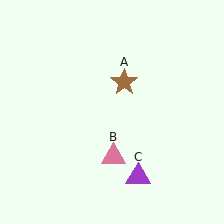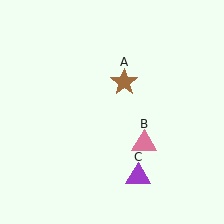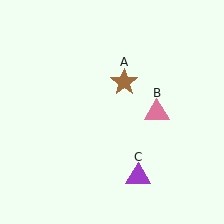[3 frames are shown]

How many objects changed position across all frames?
1 object changed position: pink triangle (object B).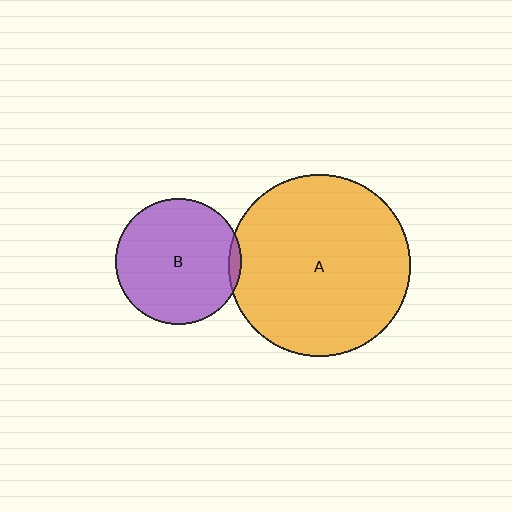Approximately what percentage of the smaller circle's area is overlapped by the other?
Approximately 5%.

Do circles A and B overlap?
Yes.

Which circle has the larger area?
Circle A (orange).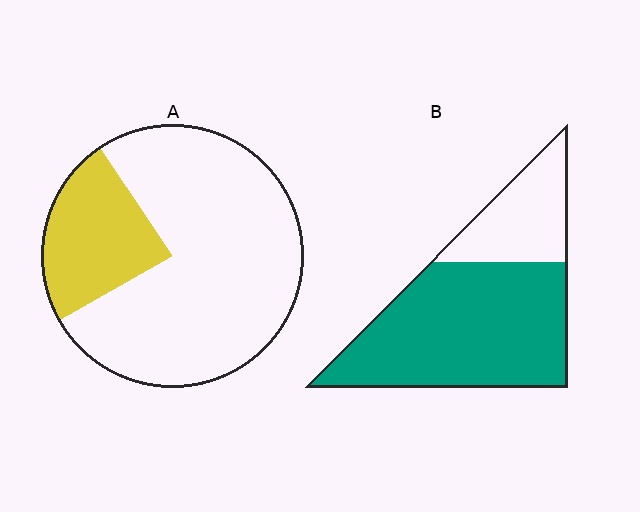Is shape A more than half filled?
No.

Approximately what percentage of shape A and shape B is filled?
A is approximately 25% and B is approximately 70%.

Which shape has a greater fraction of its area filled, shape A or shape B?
Shape B.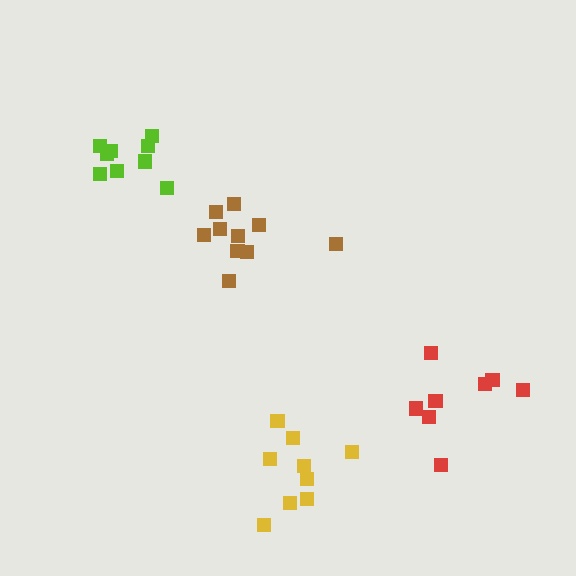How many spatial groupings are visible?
There are 4 spatial groupings.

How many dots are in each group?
Group 1: 10 dots, Group 2: 8 dots, Group 3: 9 dots, Group 4: 9 dots (36 total).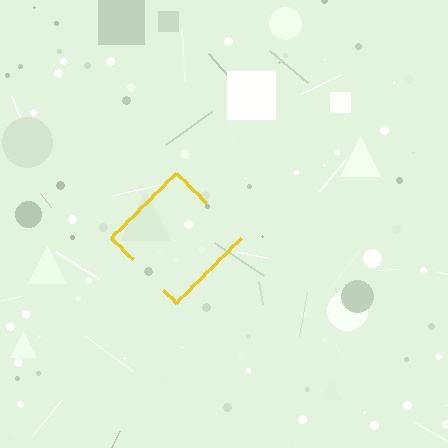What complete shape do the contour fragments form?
The contour fragments form a diamond.